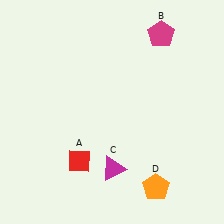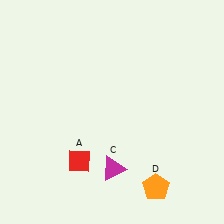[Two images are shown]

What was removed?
The magenta pentagon (B) was removed in Image 2.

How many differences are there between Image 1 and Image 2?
There is 1 difference between the two images.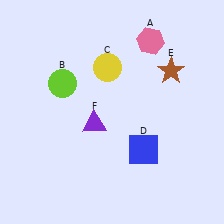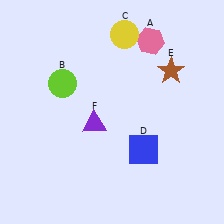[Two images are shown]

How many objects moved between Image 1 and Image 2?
1 object moved between the two images.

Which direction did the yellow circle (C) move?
The yellow circle (C) moved up.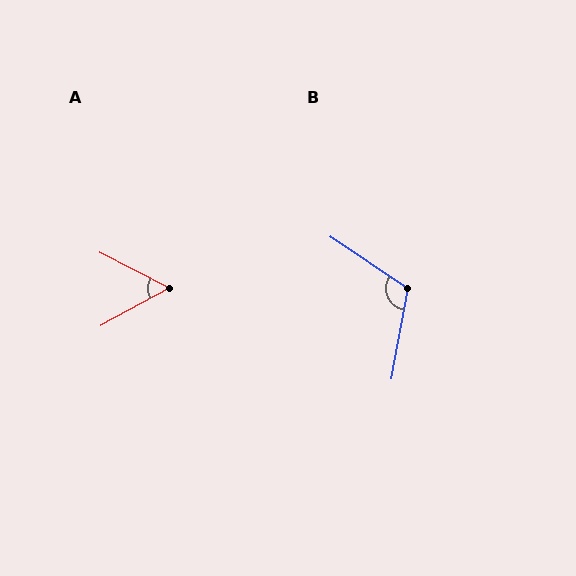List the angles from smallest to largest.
A (55°), B (114°).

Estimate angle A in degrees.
Approximately 55 degrees.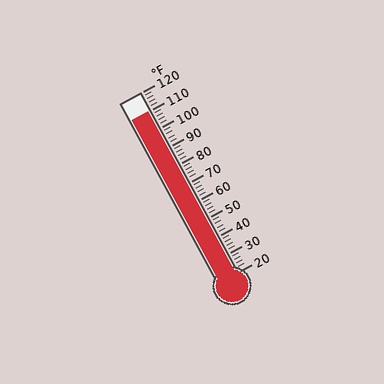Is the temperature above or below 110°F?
The temperature is at 110°F.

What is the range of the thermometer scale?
The thermometer scale ranges from 20°F to 120°F.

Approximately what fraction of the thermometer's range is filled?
The thermometer is filled to approximately 90% of its range.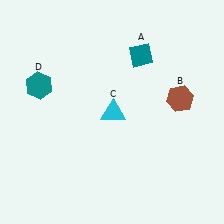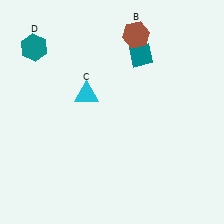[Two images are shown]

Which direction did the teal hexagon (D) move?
The teal hexagon (D) moved up.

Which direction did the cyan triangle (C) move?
The cyan triangle (C) moved left.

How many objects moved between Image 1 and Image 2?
3 objects moved between the two images.